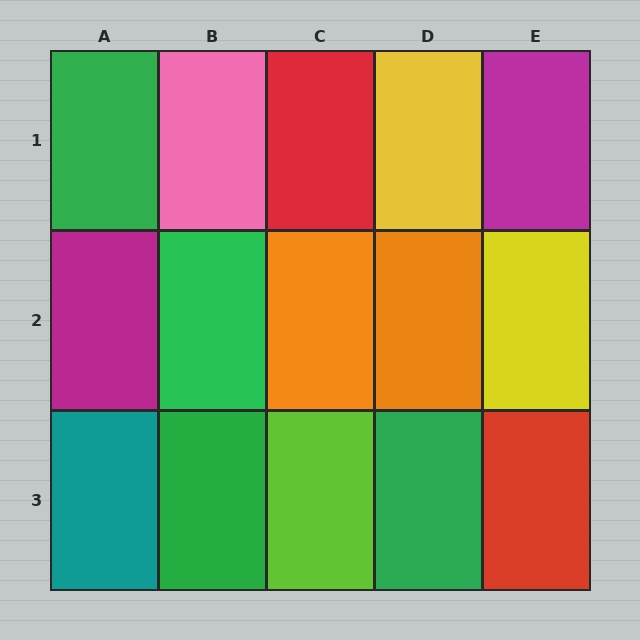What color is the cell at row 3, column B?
Green.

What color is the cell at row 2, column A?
Magenta.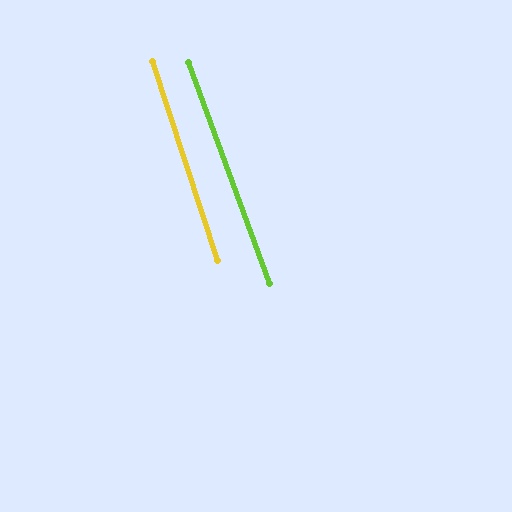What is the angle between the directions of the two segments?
Approximately 2 degrees.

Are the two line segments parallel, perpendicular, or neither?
Parallel — their directions differ by only 1.8°.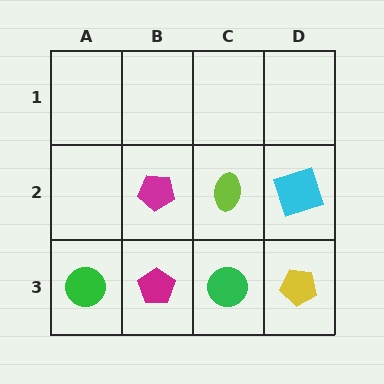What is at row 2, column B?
A magenta pentagon.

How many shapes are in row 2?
3 shapes.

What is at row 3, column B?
A magenta pentagon.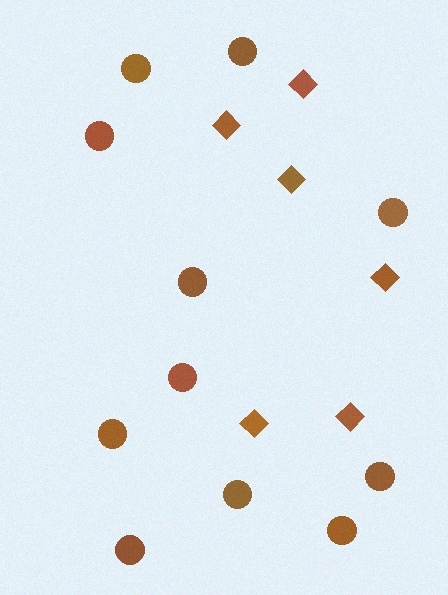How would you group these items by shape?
There are 2 groups: one group of circles (11) and one group of diamonds (6).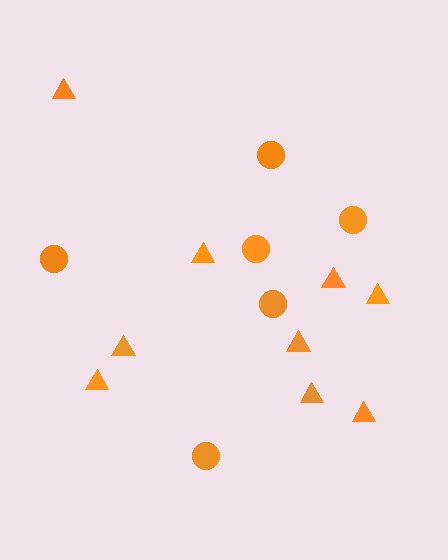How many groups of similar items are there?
There are 2 groups: one group of circles (6) and one group of triangles (9).